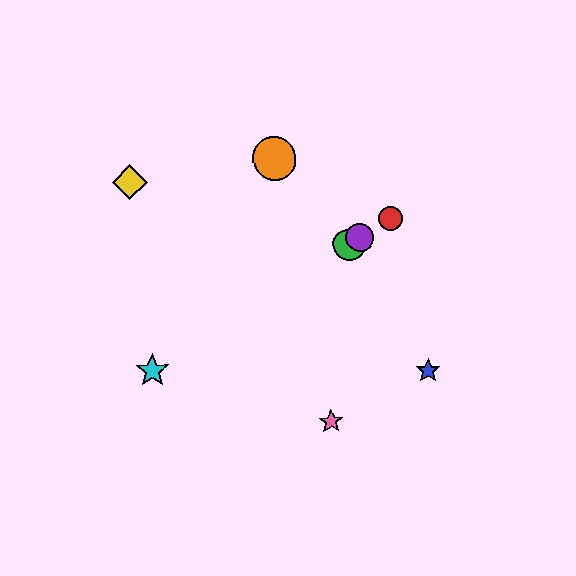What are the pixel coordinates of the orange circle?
The orange circle is at (275, 159).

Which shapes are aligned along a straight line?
The red circle, the green circle, the purple circle, the cyan star are aligned along a straight line.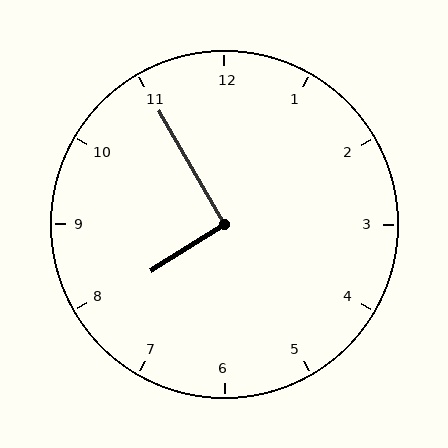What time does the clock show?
7:55.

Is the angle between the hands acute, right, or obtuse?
It is right.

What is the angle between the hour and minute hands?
Approximately 92 degrees.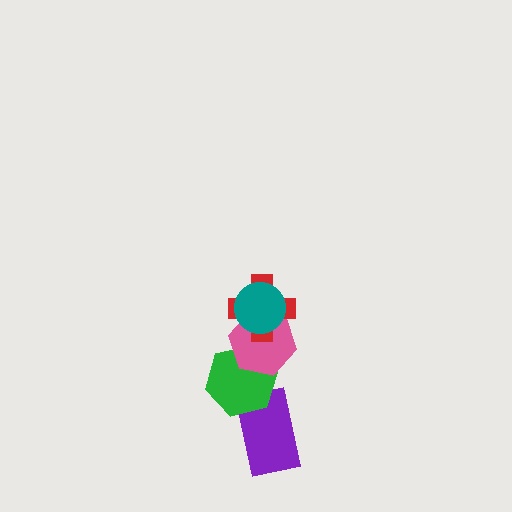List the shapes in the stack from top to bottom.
From top to bottom: the teal circle, the red cross, the pink hexagon, the green hexagon, the purple rectangle.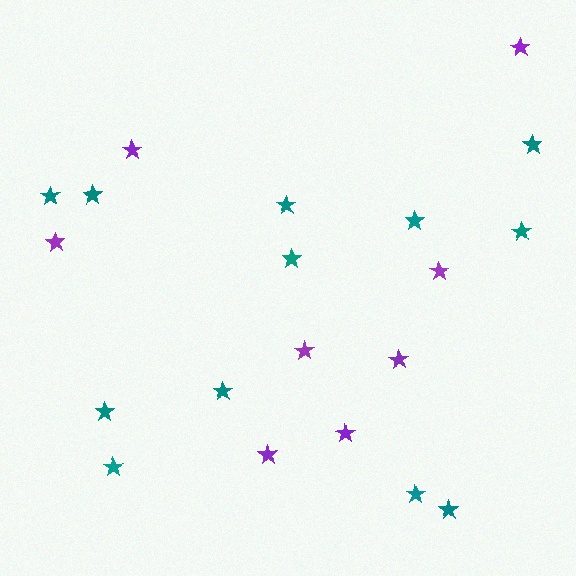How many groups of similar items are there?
There are 2 groups: one group of teal stars (12) and one group of purple stars (8).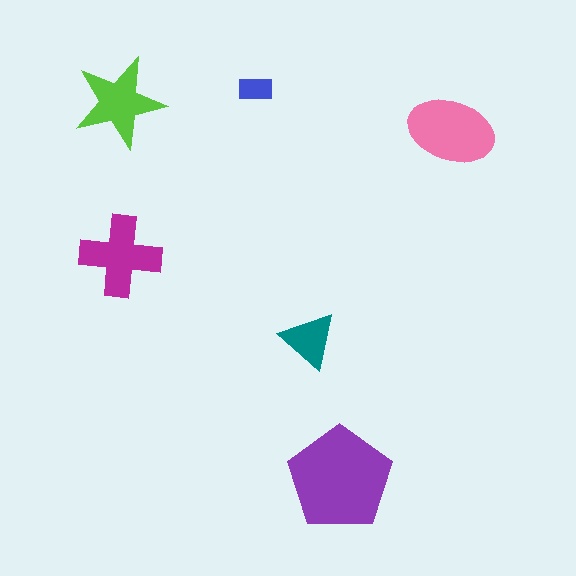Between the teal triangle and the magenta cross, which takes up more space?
The magenta cross.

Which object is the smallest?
The blue rectangle.